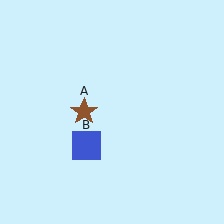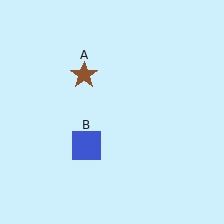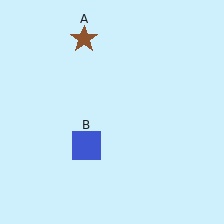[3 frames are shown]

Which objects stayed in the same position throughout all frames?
Blue square (object B) remained stationary.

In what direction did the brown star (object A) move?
The brown star (object A) moved up.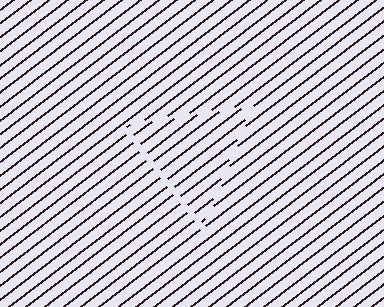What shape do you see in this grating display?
An illusory triangle. The interior of the shape contains the same grating, shifted by half a period — the contour is defined by the phase discontinuity where line-ends from the inner and outer gratings abut.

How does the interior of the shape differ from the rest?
The interior of the shape contains the same grating, shifted by half a period — the contour is defined by the phase discontinuity where line-ends from the inner and outer gratings abut.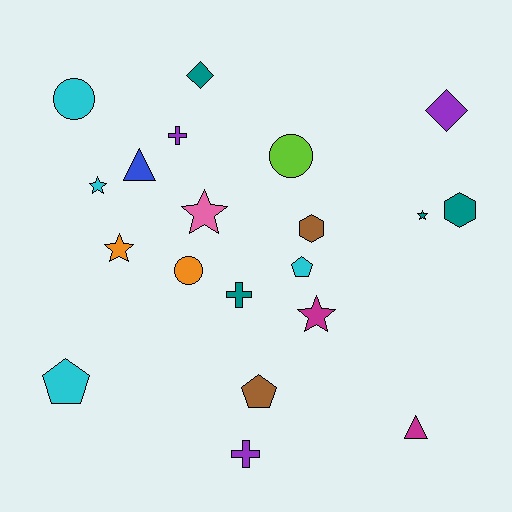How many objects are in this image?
There are 20 objects.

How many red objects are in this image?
There are no red objects.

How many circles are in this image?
There are 3 circles.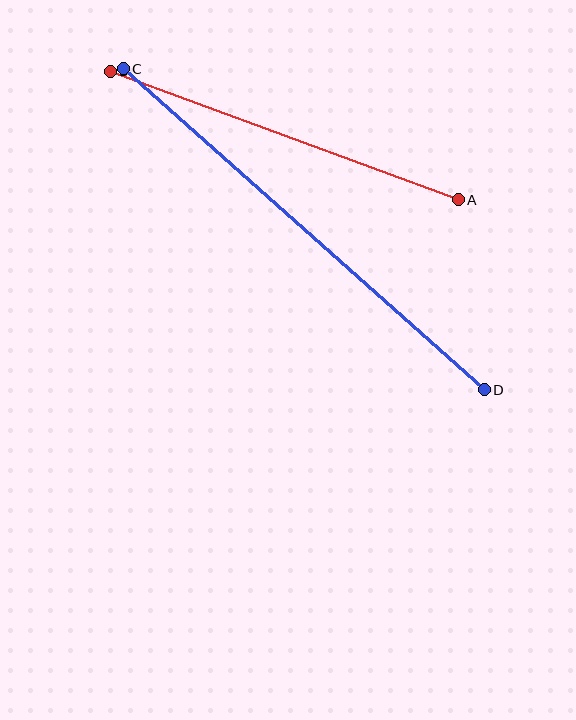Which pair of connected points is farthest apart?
Points C and D are farthest apart.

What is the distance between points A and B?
The distance is approximately 371 pixels.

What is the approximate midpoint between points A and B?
The midpoint is at approximately (284, 135) pixels.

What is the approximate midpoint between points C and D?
The midpoint is at approximately (304, 229) pixels.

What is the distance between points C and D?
The distance is approximately 483 pixels.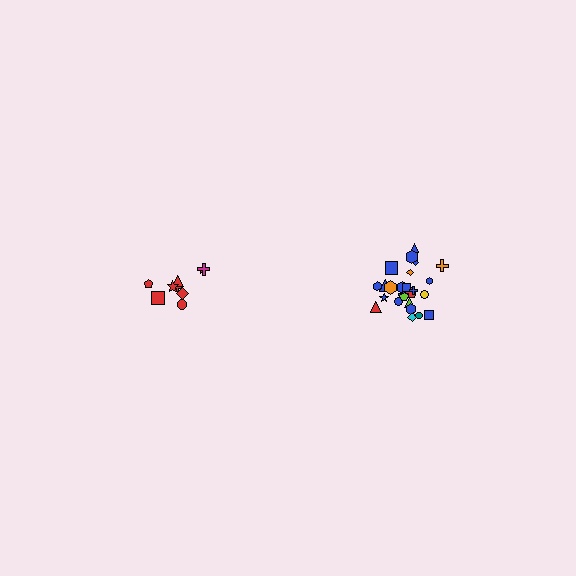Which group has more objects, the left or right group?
The right group.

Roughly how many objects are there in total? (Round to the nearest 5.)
Roughly 35 objects in total.